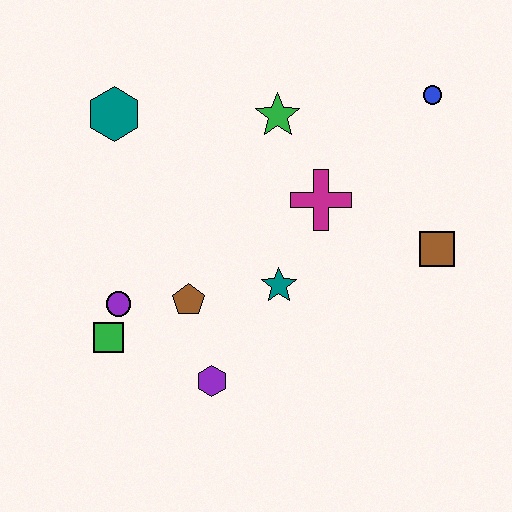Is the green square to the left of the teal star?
Yes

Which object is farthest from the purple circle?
The blue circle is farthest from the purple circle.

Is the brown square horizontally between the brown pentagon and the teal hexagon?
No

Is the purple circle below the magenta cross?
Yes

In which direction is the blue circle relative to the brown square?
The blue circle is above the brown square.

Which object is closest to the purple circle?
The green square is closest to the purple circle.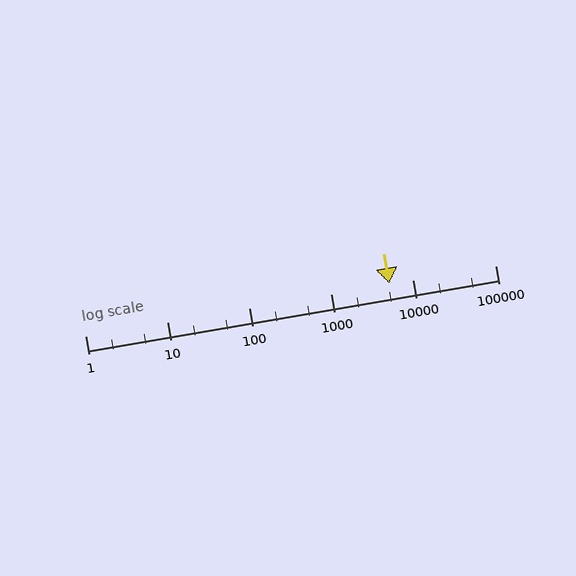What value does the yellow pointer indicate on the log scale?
The pointer indicates approximately 5100.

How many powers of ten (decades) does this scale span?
The scale spans 5 decades, from 1 to 100000.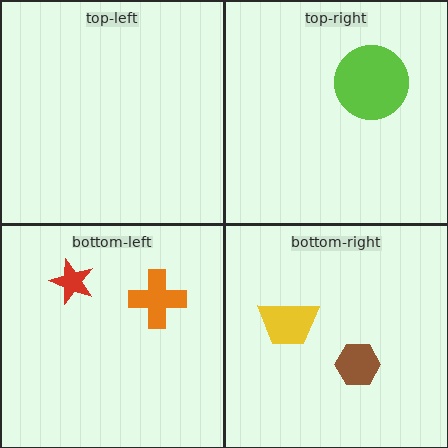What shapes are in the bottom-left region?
The red star, the orange cross.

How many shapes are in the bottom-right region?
2.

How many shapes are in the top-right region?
1.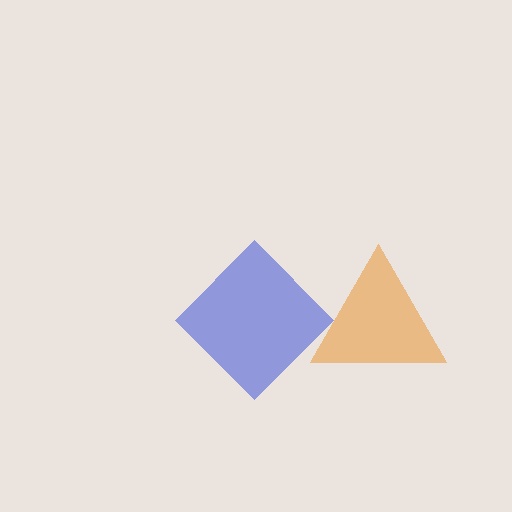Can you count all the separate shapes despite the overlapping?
Yes, there are 2 separate shapes.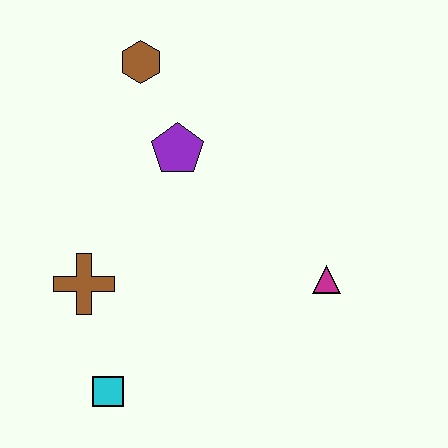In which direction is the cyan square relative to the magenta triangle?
The cyan square is to the left of the magenta triangle.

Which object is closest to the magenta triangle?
The purple pentagon is closest to the magenta triangle.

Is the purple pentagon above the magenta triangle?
Yes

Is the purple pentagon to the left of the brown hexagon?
No